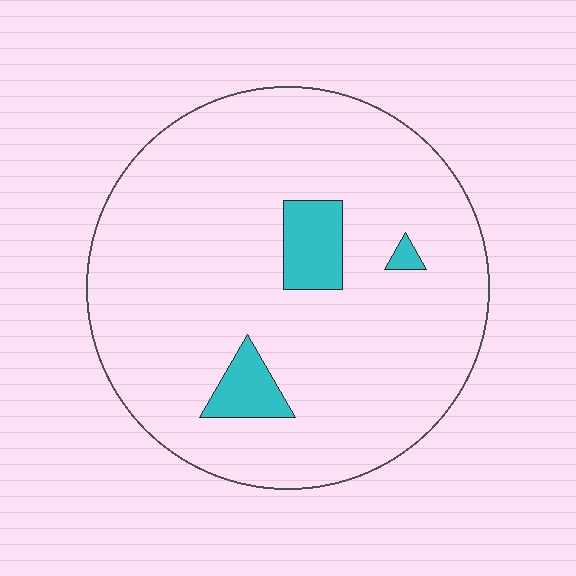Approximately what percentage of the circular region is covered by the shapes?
Approximately 10%.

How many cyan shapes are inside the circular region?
3.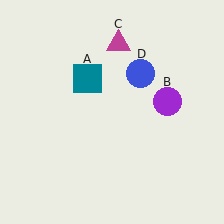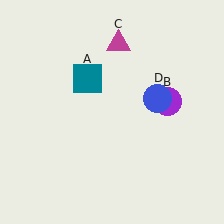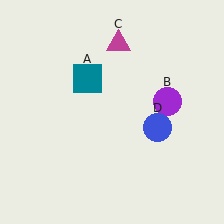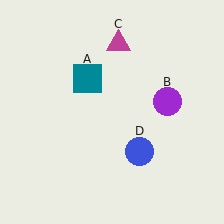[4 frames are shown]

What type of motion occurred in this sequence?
The blue circle (object D) rotated clockwise around the center of the scene.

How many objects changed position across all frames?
1 object changed position: blue circle (object D).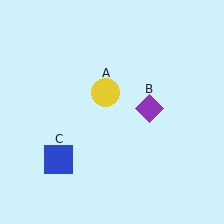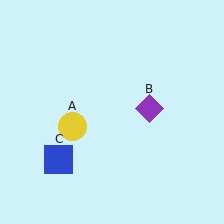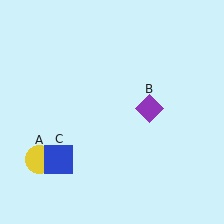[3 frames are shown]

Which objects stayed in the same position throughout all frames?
Purple diamond (object B) and blue square (object C) remained stationary.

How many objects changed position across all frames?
1 object changed position: yellow circle (object A).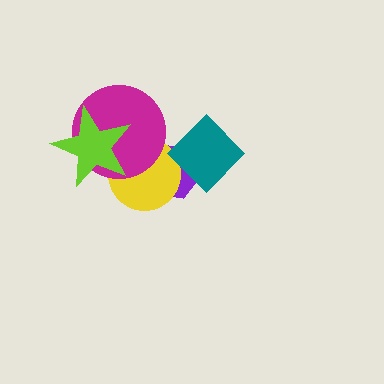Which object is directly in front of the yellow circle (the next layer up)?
The teal diamond is directly in front of the yellow circle.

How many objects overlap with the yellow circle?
4 objects overlap with the yellow circle.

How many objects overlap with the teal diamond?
2 objects overlap with the teal diamond.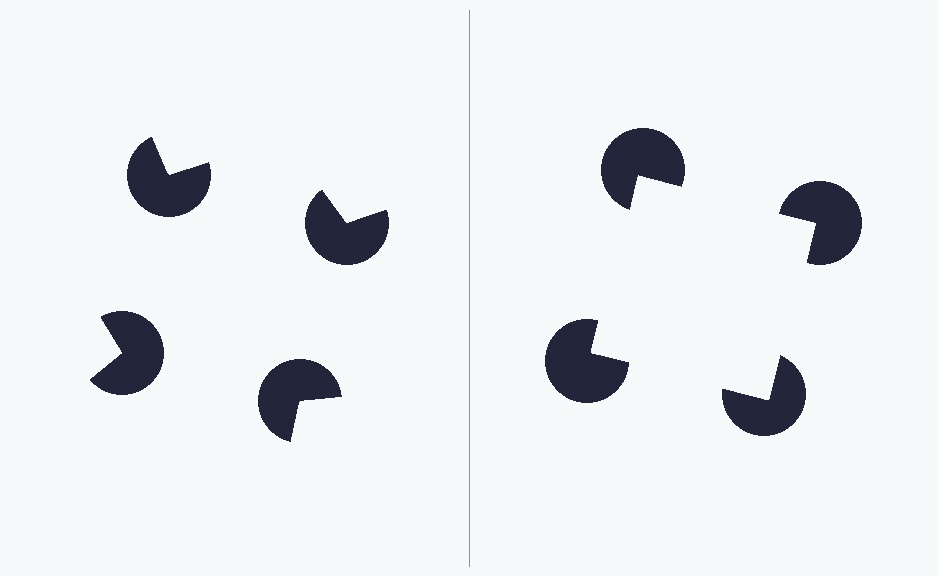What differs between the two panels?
The pac-man discs are positioned identically on both sides; only the wedge orientations differ. On the right they align to a square; on the left they are misaligned.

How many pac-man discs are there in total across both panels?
8 — 4 on each side.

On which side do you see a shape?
An illusory square appears on the right side. On the left side the wedge cuts are rotated, so no coherent shape forms.